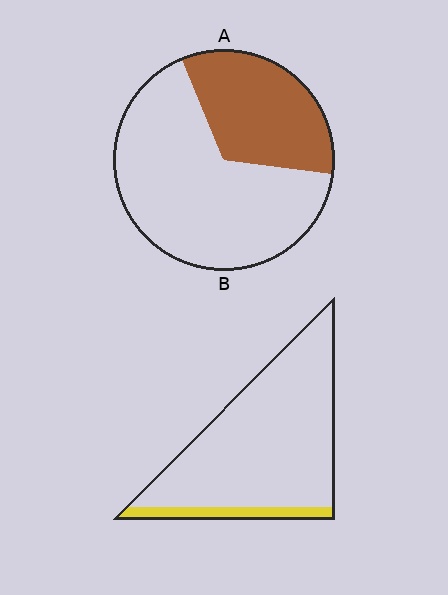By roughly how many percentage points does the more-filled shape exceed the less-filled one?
By roughly 20 percentage points (A over B).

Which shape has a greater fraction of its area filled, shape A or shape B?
Shape A.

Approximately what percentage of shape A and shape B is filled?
A is approximately 35% and B is approximately 10%.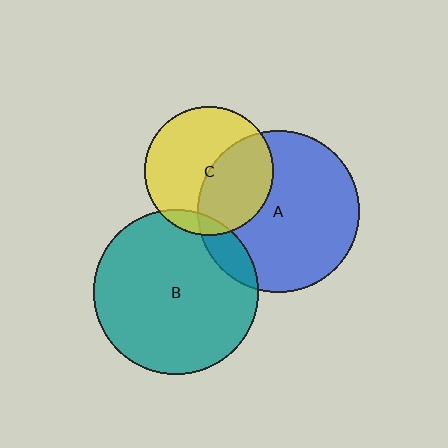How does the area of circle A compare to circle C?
Approximately 1.6 times.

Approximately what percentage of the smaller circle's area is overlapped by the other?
Approximately 10%.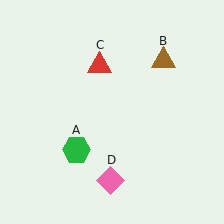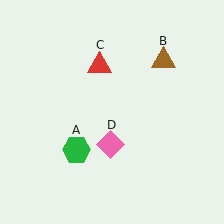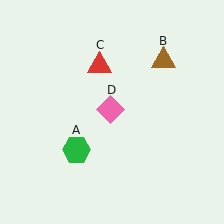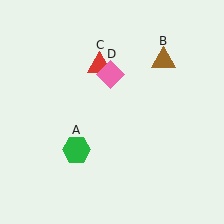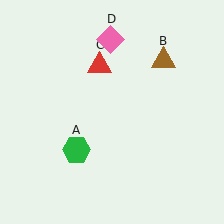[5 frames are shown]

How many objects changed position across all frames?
1 object changed position: pink diamond (object D).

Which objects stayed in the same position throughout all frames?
Green hexagon (object A) and brown triangle (object B) and red triangle (object C) remained stationary.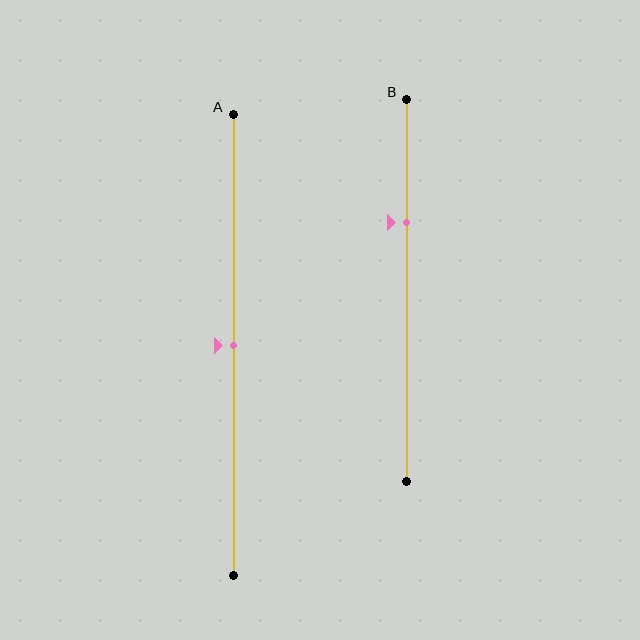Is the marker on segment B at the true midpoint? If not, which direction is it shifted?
No, the marker on segment B is shifted upward by about 18% of the segment length.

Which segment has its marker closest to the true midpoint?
Segment A has its marker closest to the true midpoint.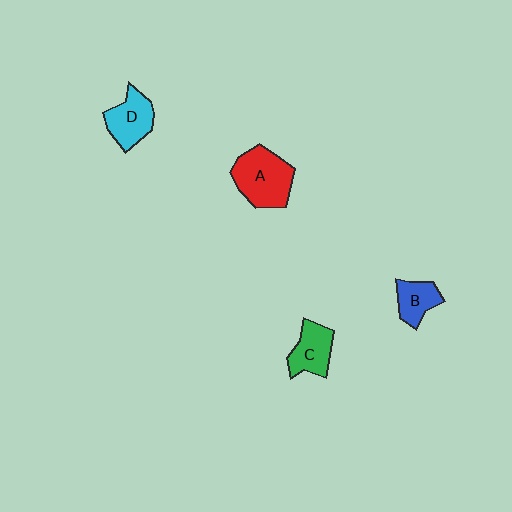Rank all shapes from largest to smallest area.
From largest to smallest: A (red), D (cyan), C (green), B (blue).